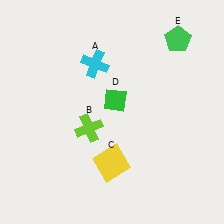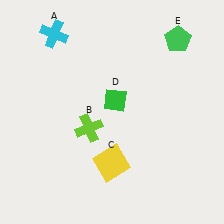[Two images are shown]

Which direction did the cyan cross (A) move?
The cyan cross (A) moved left.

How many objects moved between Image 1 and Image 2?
1 object moved between the two images.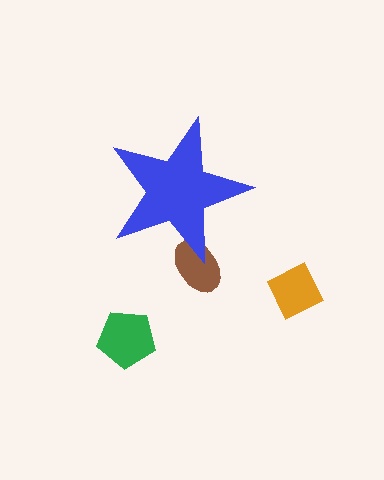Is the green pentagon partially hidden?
No, the green pentagon is fully visible.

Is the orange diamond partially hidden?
No, the orange diamond is fully visible.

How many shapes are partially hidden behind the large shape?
1 shape is partially hidden.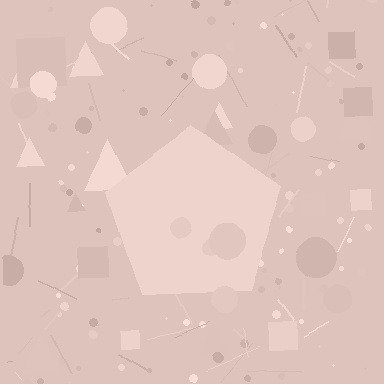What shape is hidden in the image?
A pentagon is hidden in the image.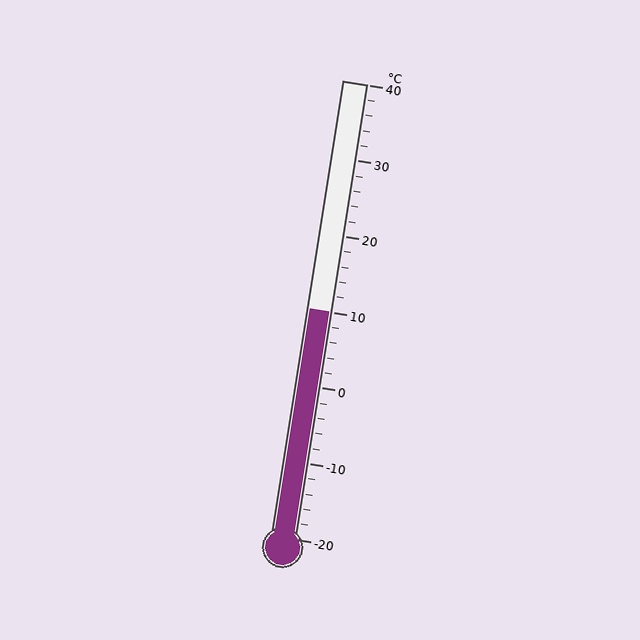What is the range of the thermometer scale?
The thermometer scale ranges from -20°C to 40°C.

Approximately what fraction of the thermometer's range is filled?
The thermometer is filled to approximately 50% of its range.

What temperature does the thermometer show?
The thermometer shows approximately 10°C.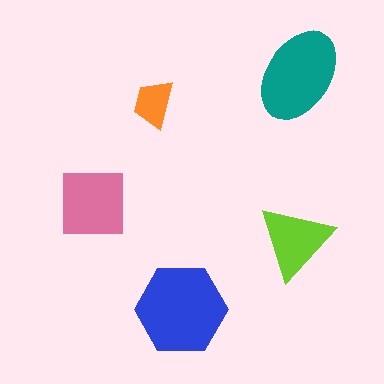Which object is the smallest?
The orange trapezoid.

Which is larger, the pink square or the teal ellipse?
The teal ellipse.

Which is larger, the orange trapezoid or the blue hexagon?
The blue hexagon.